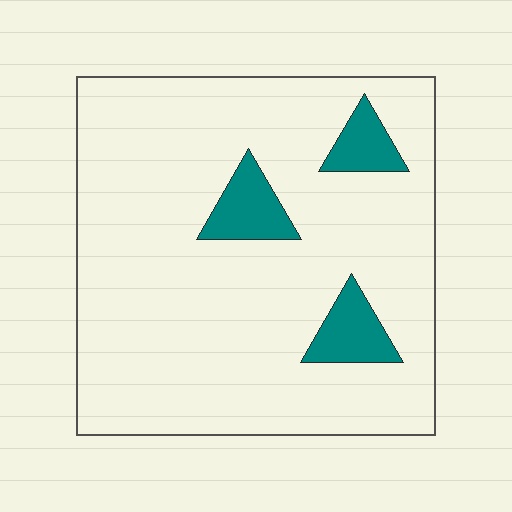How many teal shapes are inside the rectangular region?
3.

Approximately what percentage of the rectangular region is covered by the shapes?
Approximately 10%.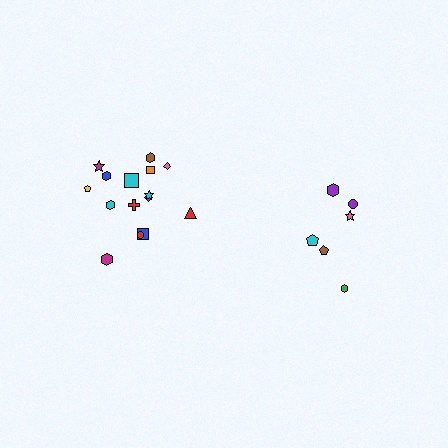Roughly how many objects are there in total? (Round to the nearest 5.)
Roughly 20 objects in total.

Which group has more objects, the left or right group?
The left group.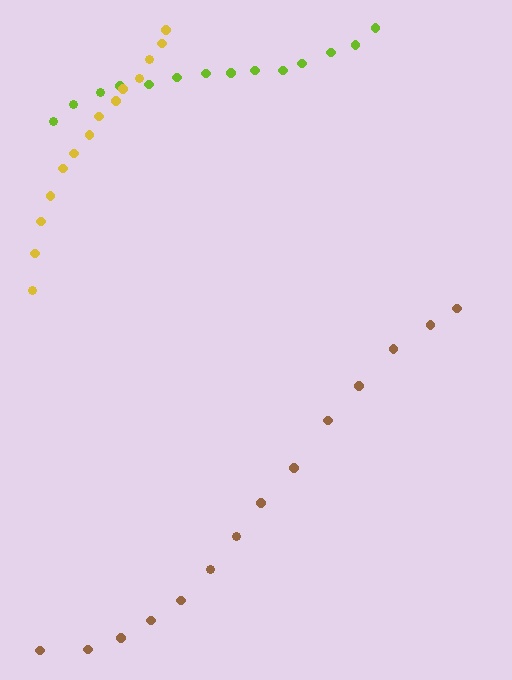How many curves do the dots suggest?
There are 3 distinct paths.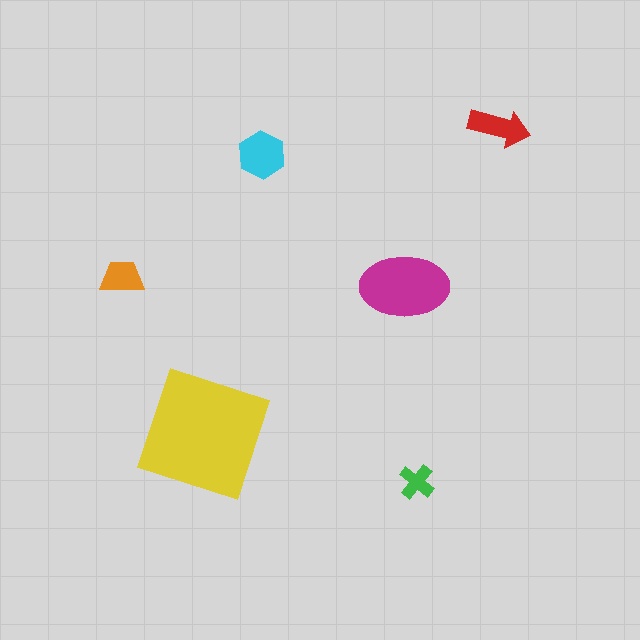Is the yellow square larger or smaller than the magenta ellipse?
Larger.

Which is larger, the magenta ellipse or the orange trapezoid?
The magenta ellipse.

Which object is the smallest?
The green cross.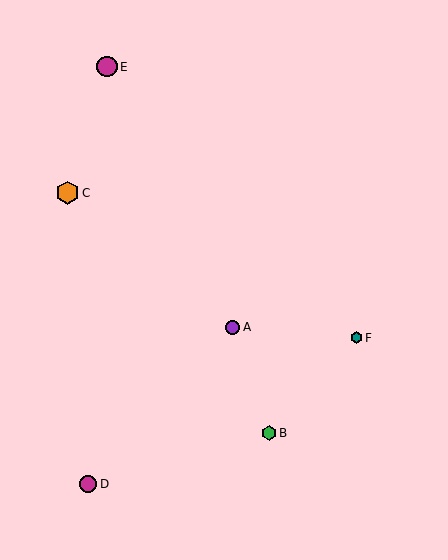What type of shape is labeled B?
Shape B is a green hexagon.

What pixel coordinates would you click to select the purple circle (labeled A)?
Click at (233, 327) to select the purple circle A.